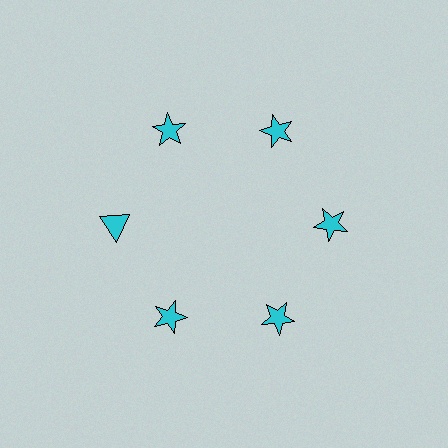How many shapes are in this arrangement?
There are 6 shapes arranged in a ring pattern.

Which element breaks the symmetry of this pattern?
The cyan triangle at roughly the 9 o'clock position breaks the symmetry. All other shapes are cyan stars.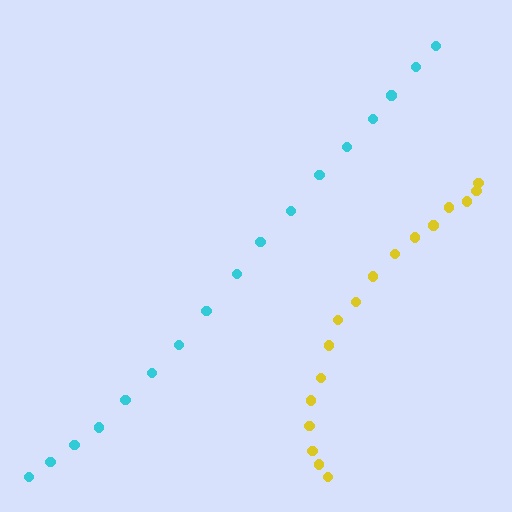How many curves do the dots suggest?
There are 2 distinct paths.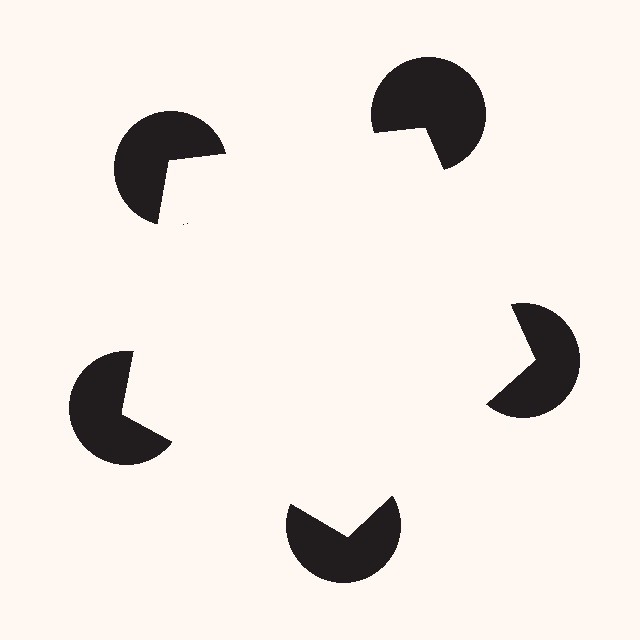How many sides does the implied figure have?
5 sides.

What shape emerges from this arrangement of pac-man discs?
An illusory pentagon — its edges are inferred from the aligned wedge cuts in the pac-man discs, not physically drawn.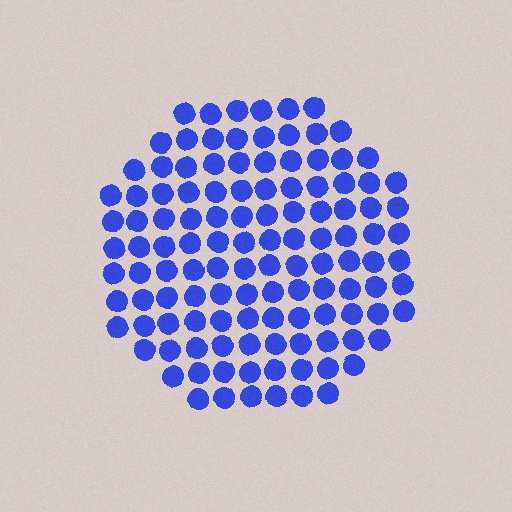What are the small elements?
The small elements are circles.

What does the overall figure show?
The overall figure shows a circle.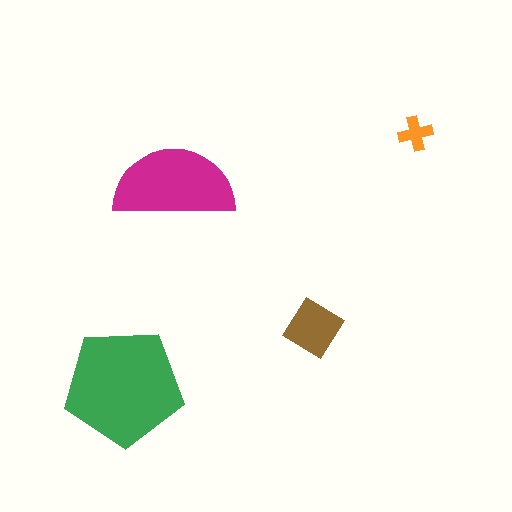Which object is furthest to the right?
The orange cross is rightmost.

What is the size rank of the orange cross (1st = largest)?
4th.